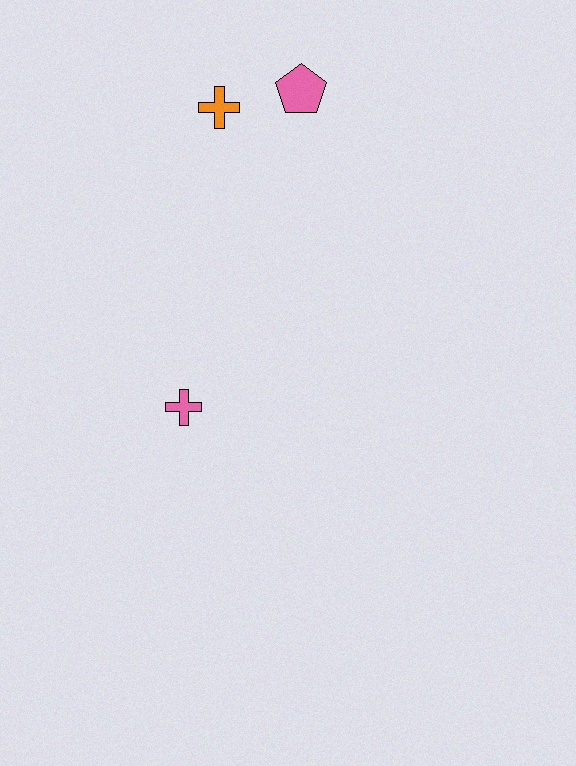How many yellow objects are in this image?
There are no yellow objects.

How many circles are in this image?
There are no circles.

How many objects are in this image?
There are 3 objects.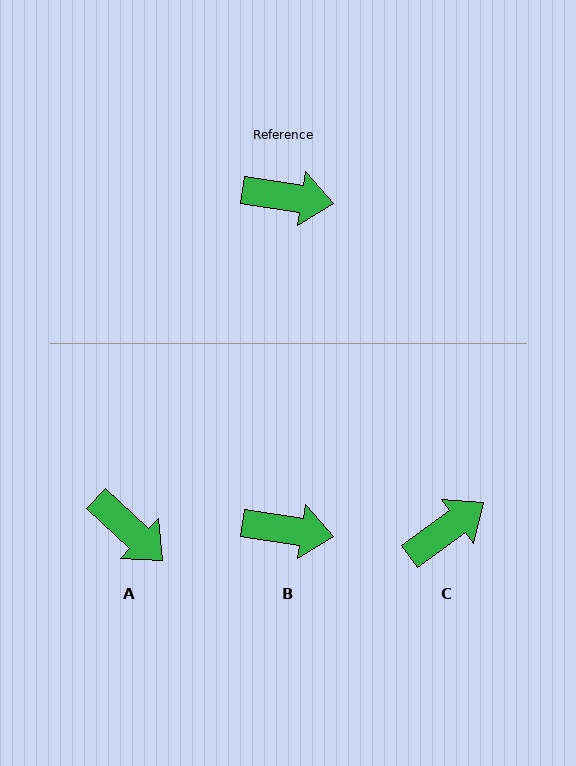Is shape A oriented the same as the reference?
No, it is off by about 34 degrees.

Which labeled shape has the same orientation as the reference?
B.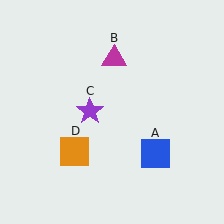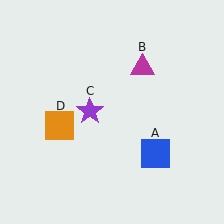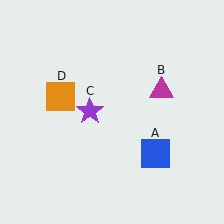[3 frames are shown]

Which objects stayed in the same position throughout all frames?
Blue square (object A) and purple star (object C) remained stationary.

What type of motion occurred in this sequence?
The magenta triangle (object B), orange square (object D) rotated clockwise around the center of the scene.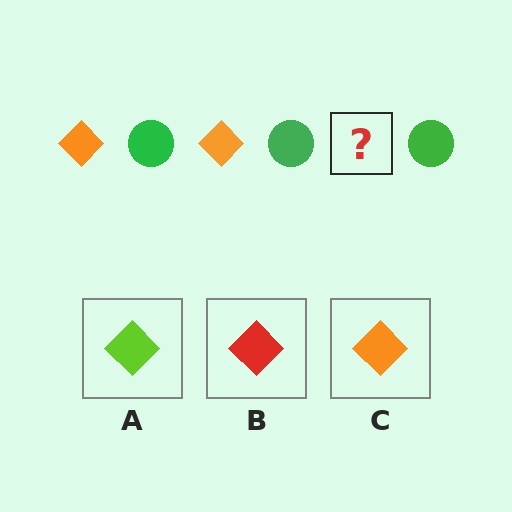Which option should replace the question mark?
Option C.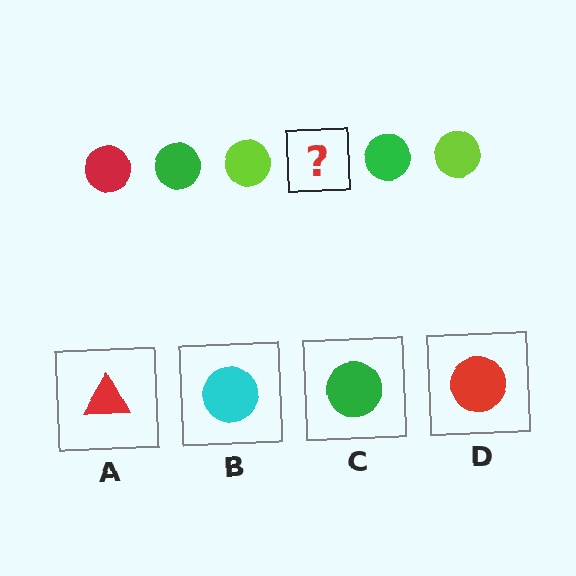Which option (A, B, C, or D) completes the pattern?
D.